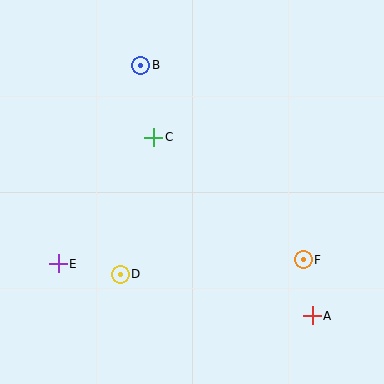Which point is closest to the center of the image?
Point C at (154, 137) is closest to the center.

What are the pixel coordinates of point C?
Point C is at (154, 137).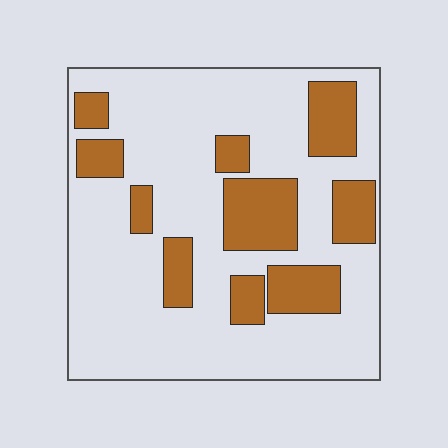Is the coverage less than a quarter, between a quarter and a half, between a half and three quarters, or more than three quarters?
Between a quarter and a half.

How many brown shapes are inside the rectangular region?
10.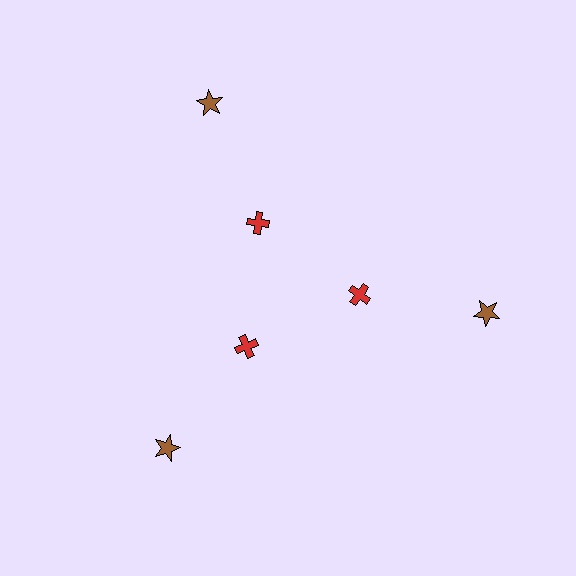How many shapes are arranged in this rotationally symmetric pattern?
There are 6 shapes, arranged in 3 groups of 2.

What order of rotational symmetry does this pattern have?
This pattern has 3-fold rotational symmetry.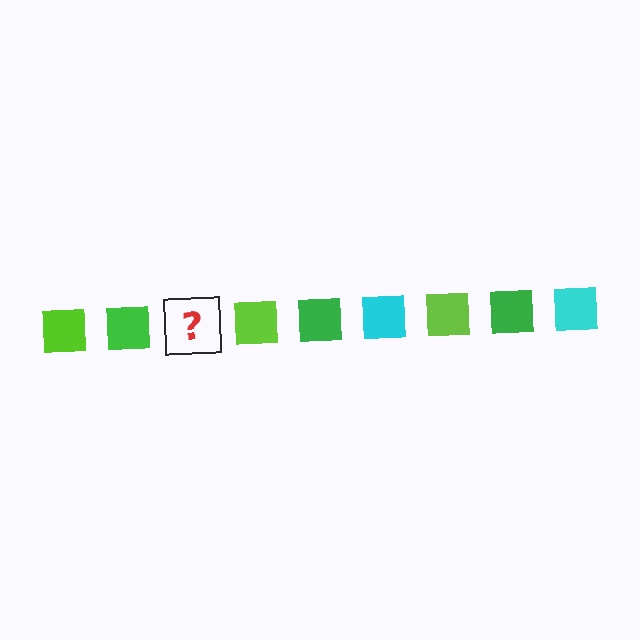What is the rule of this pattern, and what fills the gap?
The rule is that the pattern cycles through lime, green, cyan squares. The gap should be filled with a cyan square.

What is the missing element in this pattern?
The missing element is a cyan square.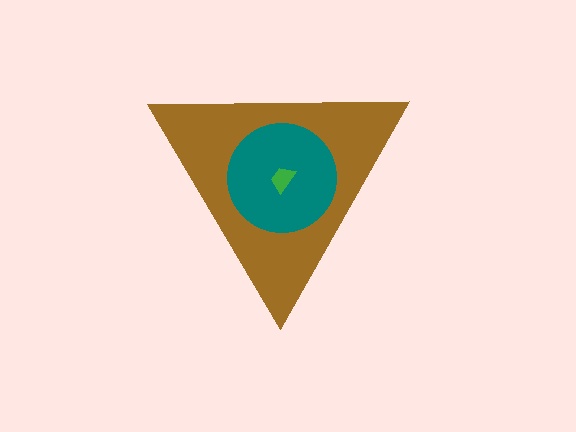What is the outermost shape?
The brown triangle.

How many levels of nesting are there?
3.